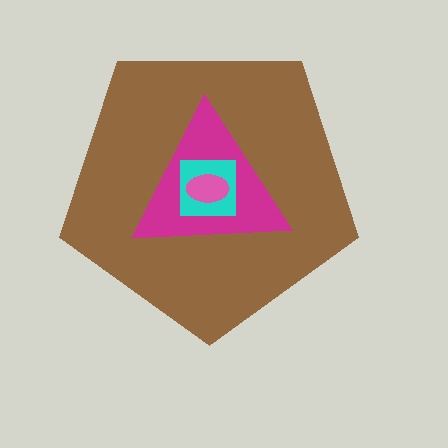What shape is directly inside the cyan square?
The pink ellipse.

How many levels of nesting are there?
4.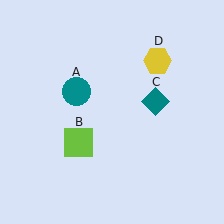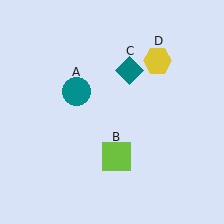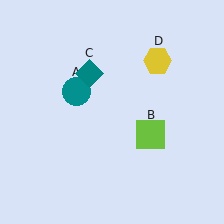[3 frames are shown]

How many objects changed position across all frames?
2 objects changed position: lime square (object B), teal diamond (object C).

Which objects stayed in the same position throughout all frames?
Teal circle (object A) and yellow hexagon (object D) remained stationary.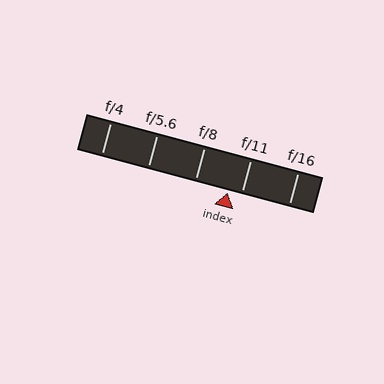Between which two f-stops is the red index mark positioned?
The index mark is between f/8 and f/11.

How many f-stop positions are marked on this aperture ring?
There are 5 f-stop positions marked.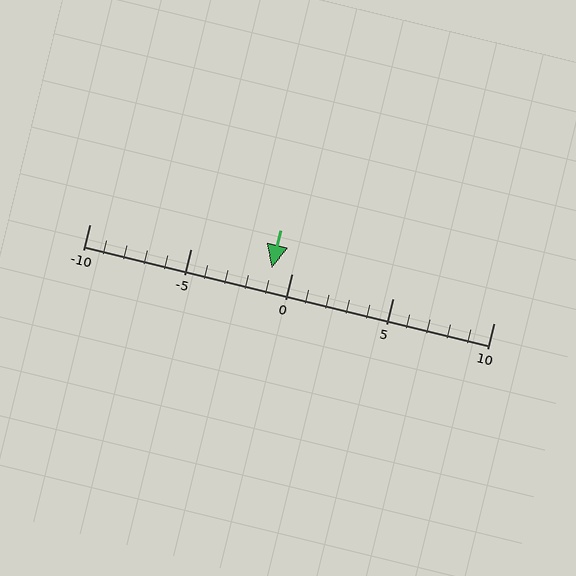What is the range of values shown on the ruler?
The ruler shows values from -10 to 10.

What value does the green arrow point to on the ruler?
The green arrow points to approximately -1.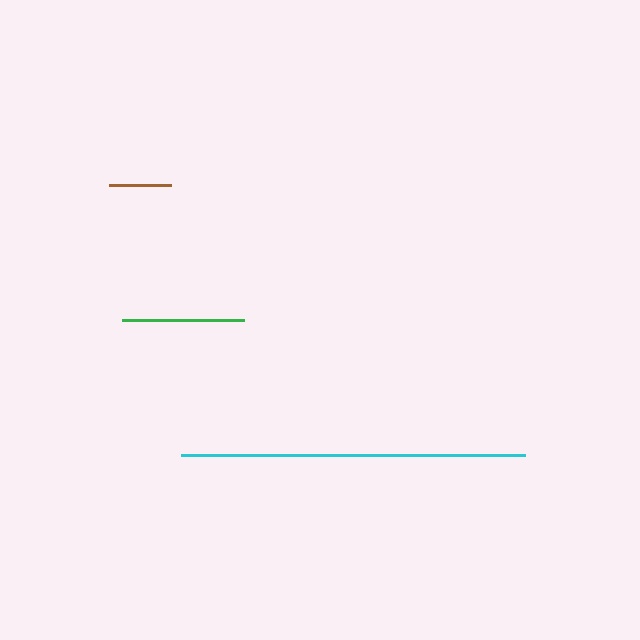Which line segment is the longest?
The cyan line is the longest at approximately 344 pixels.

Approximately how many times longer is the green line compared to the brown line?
The green line is approximately 2.0 times the length of the brown line.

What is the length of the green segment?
The green segment is approximately 122 pixels long.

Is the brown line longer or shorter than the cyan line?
The cyan line is longer than the brown line.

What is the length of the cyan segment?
The cyan segment is approximately 344 pixels long.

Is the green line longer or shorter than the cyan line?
The cyan line is longer than the green line.